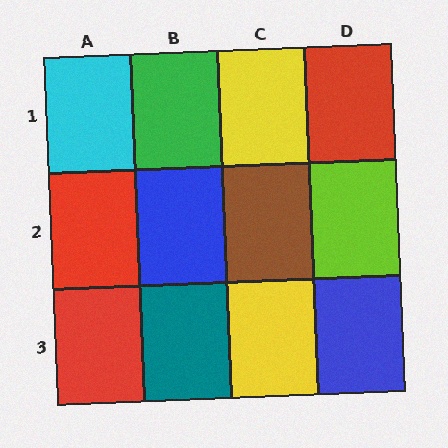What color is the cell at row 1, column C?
Yellow.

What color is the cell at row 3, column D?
Blue.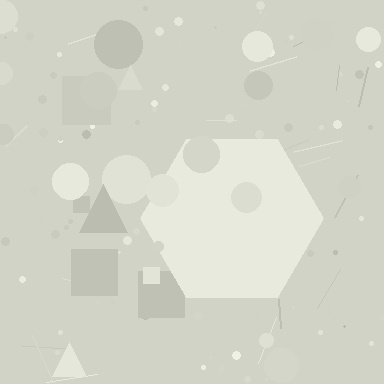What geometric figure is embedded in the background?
A hexagon is embedded in the background.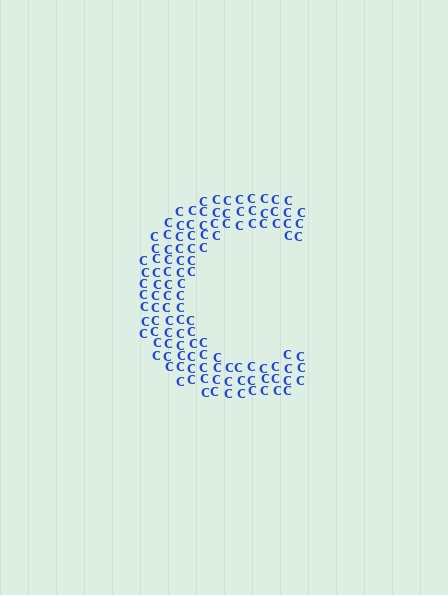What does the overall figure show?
The overall figure shows the letter C.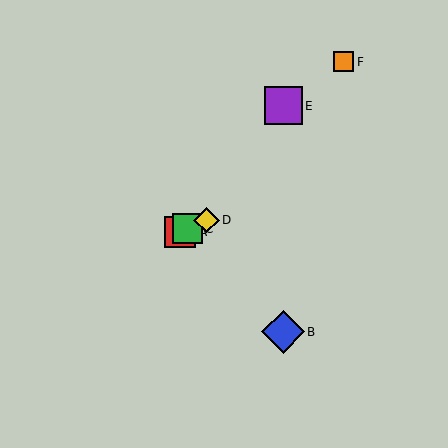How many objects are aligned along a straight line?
3 objects (A, C, D) are aligned along a straight line.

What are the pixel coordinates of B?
Object B is at (283, 332).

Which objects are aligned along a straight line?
Objects A, C, D are aligned along a straight line.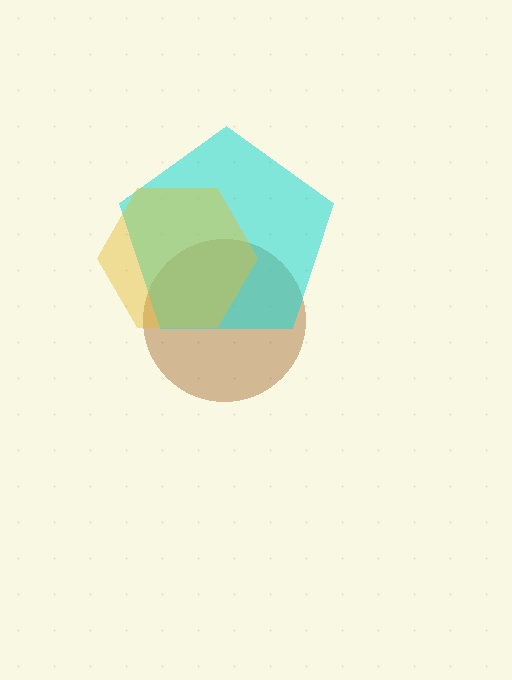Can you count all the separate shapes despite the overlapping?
Yes, there are 3 separate shapes.